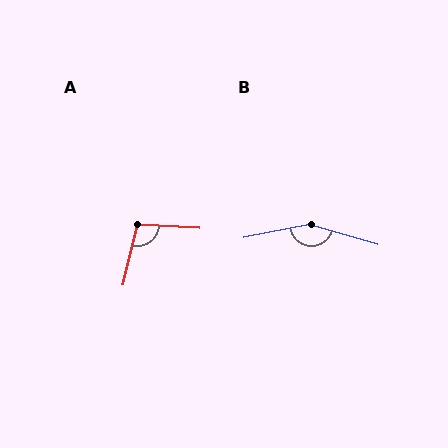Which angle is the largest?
B, at approximately 152 degrees.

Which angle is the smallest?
A, at approximately 100 degrees.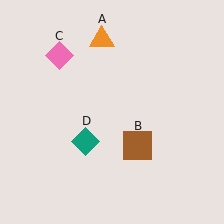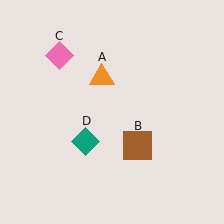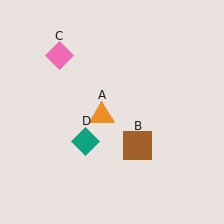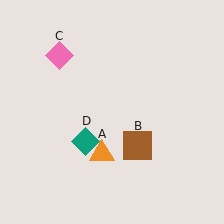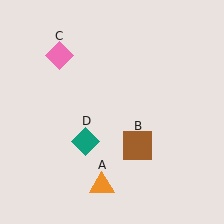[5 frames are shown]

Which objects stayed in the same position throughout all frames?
Brown square (object B) and pink diamond (object C) and teal diamond (object D) remained stationary.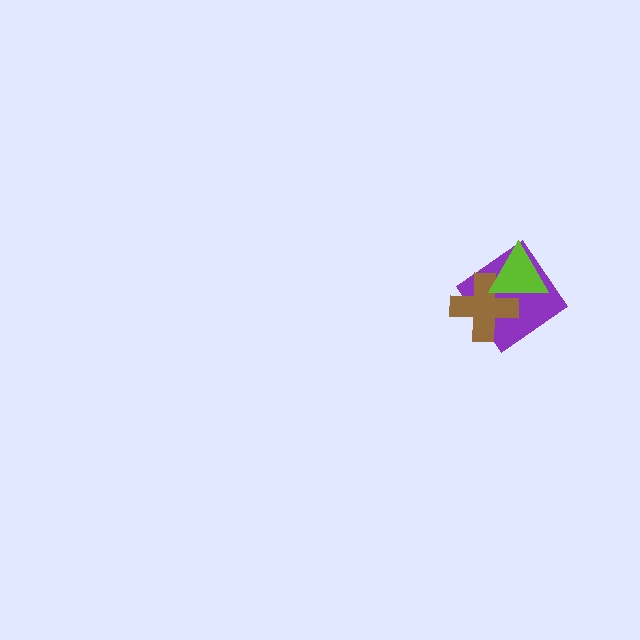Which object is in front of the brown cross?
The lime triangle is in front of the brown cross.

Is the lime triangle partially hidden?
No, no other shape covers it.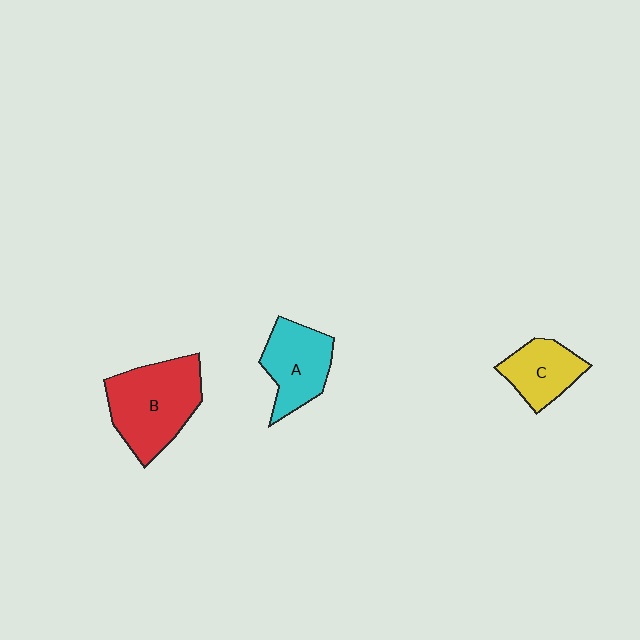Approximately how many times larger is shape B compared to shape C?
Approximately 1.8 times.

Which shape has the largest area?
Shape B (red).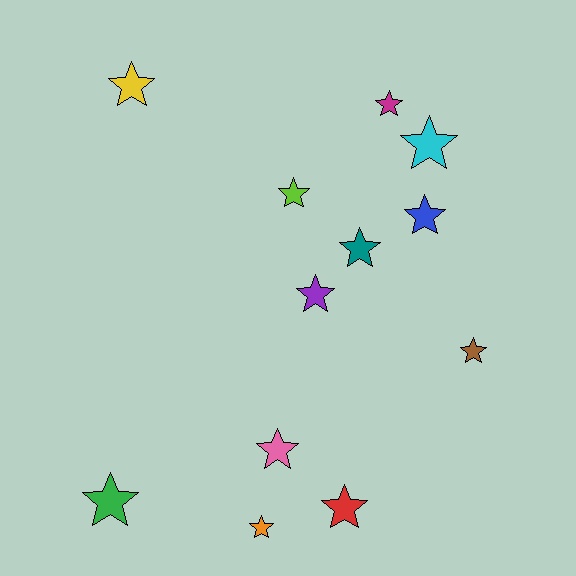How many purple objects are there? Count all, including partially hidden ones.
There is 1 purple object.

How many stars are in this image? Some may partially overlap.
There are 12 stars.